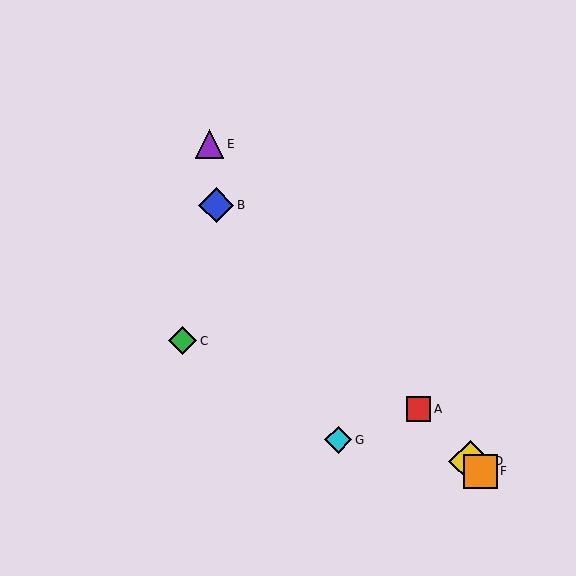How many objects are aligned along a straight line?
4 objects (A, B, D, F) are aligned along a straight line.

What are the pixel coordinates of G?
Object G is at (338, 440).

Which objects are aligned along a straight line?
Objects A, B, D, F are aligned along a straight line.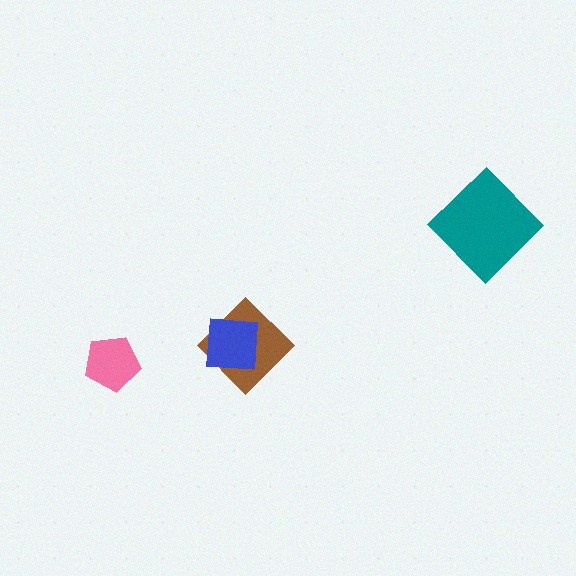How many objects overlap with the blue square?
1 object overlaps with the blue square.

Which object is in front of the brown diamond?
The blue square is in front of the brown diamond.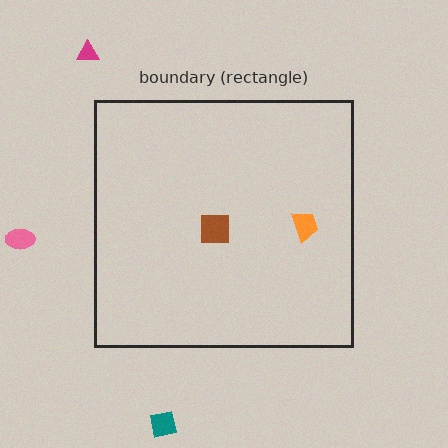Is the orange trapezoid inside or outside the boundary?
Inside.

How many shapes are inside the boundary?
2 inside, 3 outside.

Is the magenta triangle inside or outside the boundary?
Outside.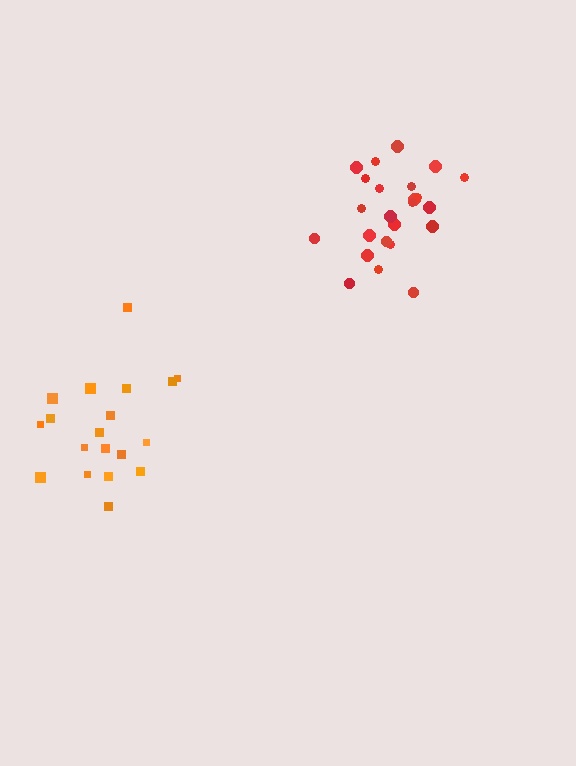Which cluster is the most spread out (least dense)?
Orange.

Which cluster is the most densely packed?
Red.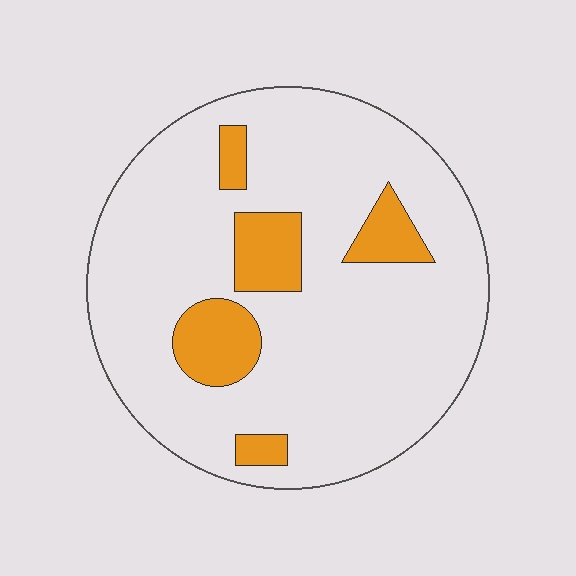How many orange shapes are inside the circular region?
5.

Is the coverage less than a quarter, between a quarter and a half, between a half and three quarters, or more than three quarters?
Less than a quarter.